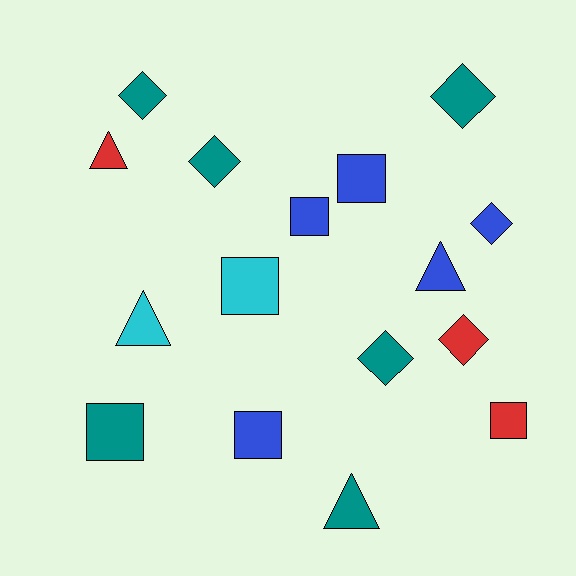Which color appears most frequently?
Teal, with 6 objects.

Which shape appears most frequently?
Diamond, with 6 objects.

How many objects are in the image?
There are 16 objects.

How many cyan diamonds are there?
There are no cyan diamonds.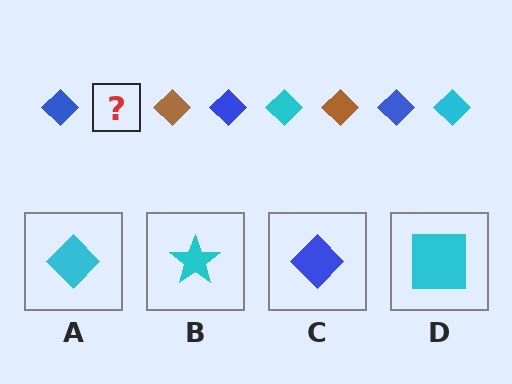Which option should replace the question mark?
Option A.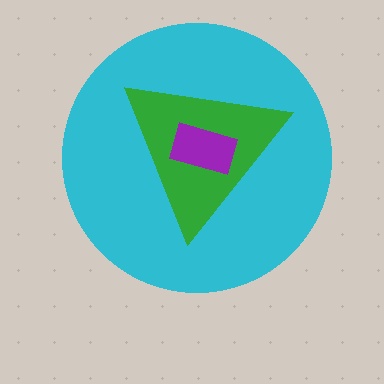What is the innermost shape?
The purple rectangle.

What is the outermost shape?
The cyan circle.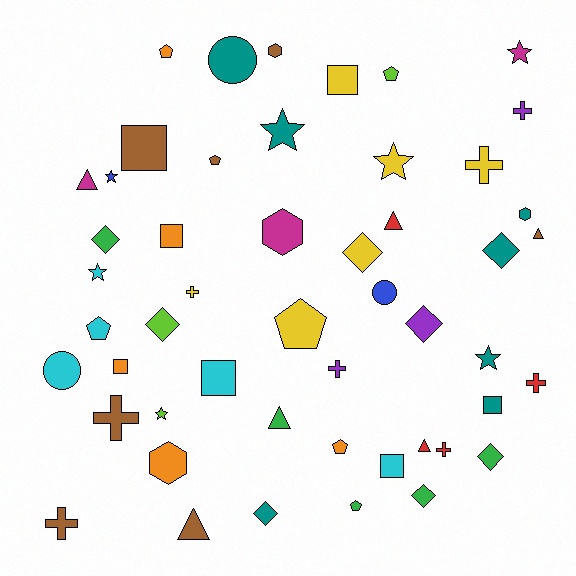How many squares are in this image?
There are 7 squares.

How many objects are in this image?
There are 50 objects.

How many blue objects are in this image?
There are 2 blue objects.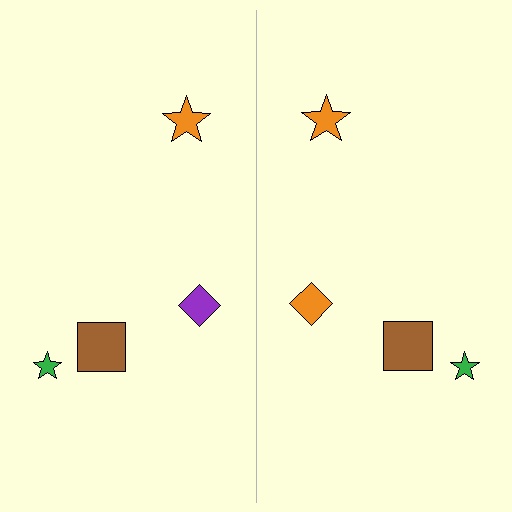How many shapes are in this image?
There are 8 shapes in this image.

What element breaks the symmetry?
The orange diamond on the right side breaks the symmetry — its mirror counterpart is purple.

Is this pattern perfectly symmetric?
No, the pattern is not perfectly symmetric. The orange diamond on the right side breaks the symmetry — its mirror counterpart is purple.